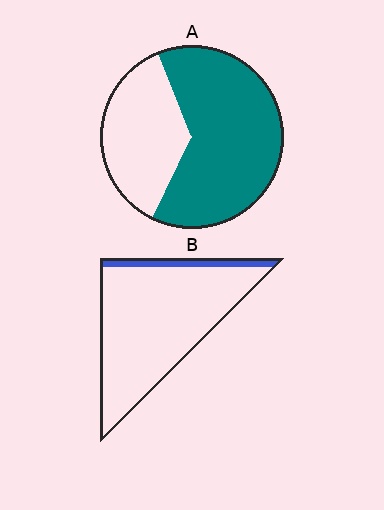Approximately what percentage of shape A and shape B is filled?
A is approximately 65% and B is approximately 10%.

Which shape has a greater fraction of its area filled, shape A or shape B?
Shape A.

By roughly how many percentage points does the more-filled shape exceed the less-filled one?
By roughly 55 percentage points (A over B).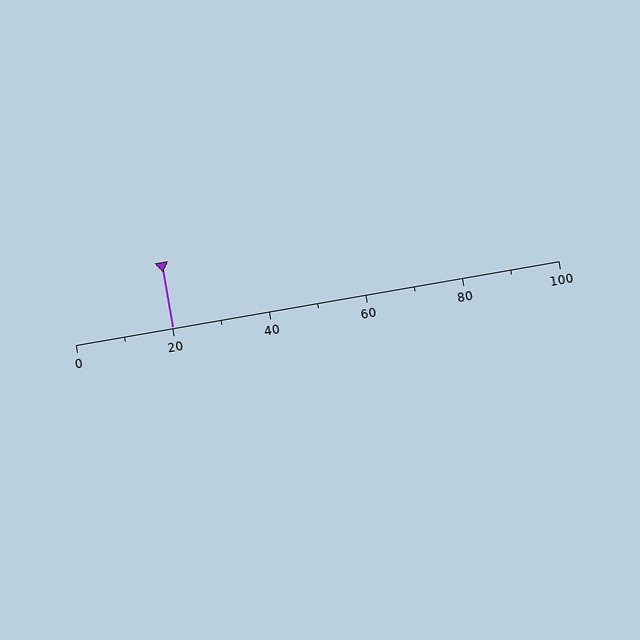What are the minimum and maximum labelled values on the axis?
The axis runs from 0 to 100.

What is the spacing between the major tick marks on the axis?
The major ticks are spaced 20 apart.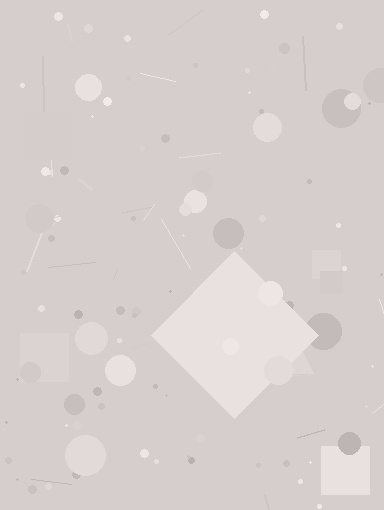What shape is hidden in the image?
A diamond is hidden in the image.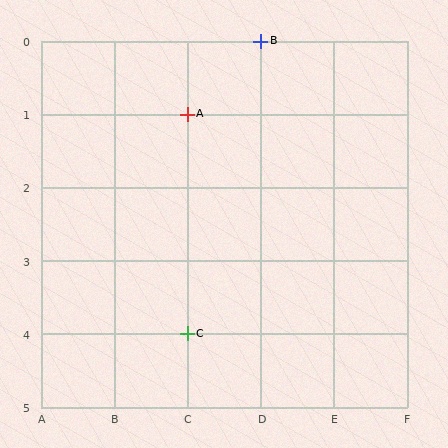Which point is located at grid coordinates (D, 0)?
Point B is at (D, 0).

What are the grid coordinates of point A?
Point A is at grid coordinates (C, 1).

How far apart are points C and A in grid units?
Points C and A are 3 rows apart.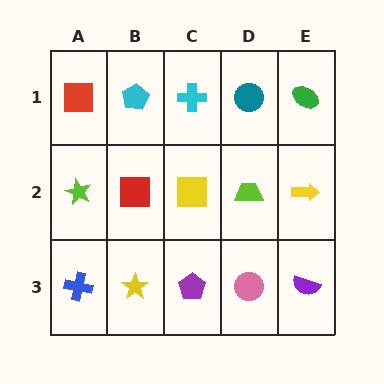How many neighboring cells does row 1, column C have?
3.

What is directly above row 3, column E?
A yellow arrow.